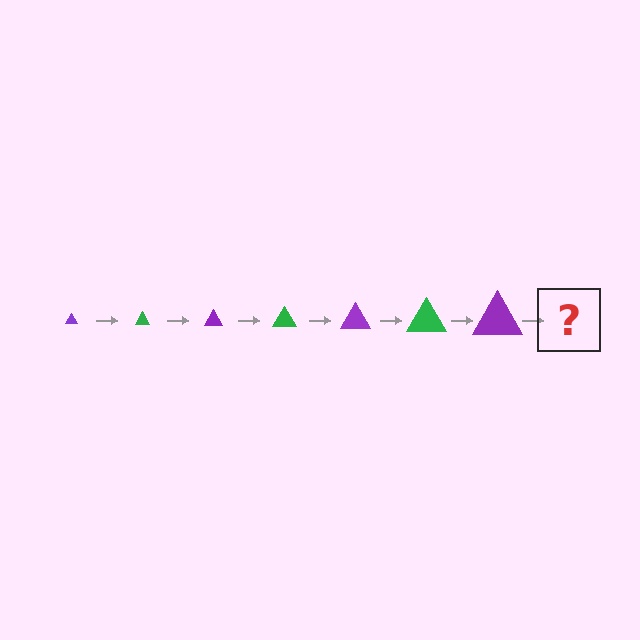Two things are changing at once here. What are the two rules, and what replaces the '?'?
The two rules are that the triangle grows larger each step and the color cycles through purple and green. The '?' should be a green triangle, larger than the previous one.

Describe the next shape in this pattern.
It should be a green triangle, larger than the previous one.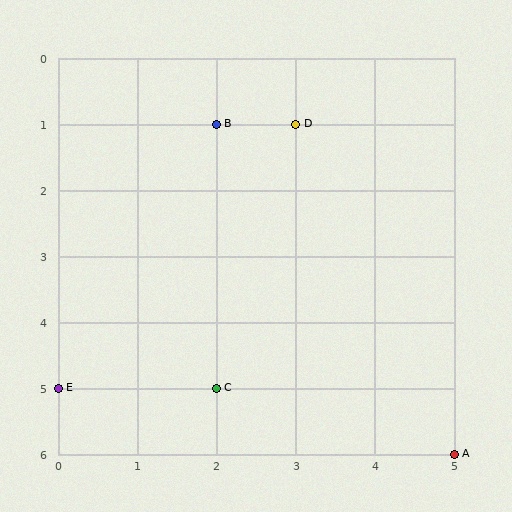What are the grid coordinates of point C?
Point C is at grid coordinates (2, 5).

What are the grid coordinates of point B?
Point B is at grid coordinates (2, 1).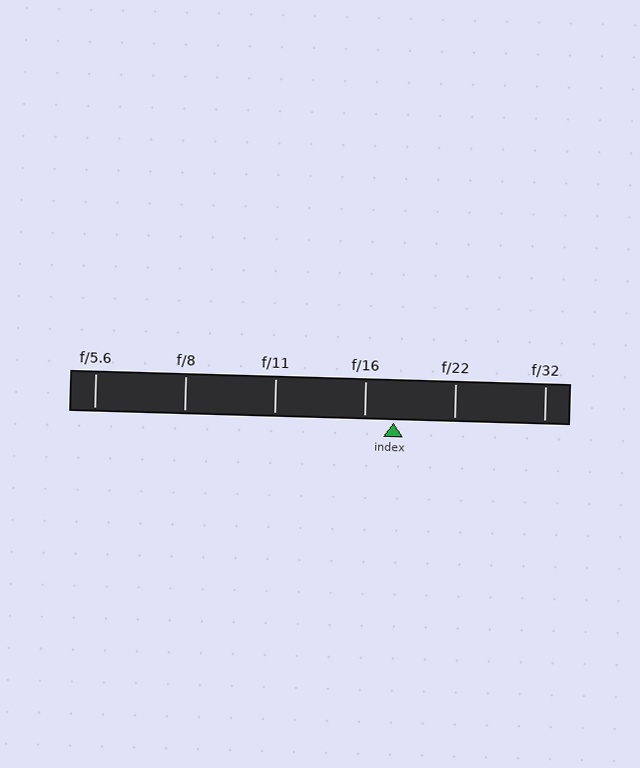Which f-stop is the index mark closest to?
The index mark is closest to f/16.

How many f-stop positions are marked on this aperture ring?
There are 6 f-stop positions marked.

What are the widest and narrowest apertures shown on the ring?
The widest aperture shown is f/5.6 and the narrowest is f/32.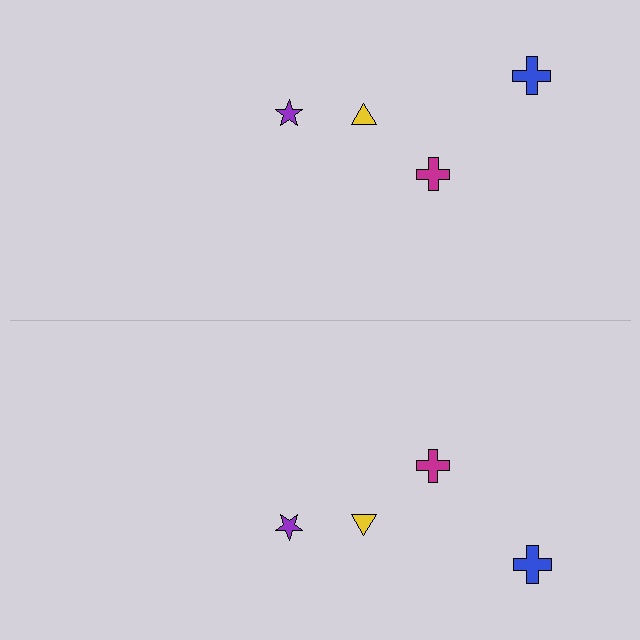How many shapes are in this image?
There are 8 shapes in this image.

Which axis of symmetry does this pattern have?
The pattern has a horizontal axis of symmetry running through the center of the image.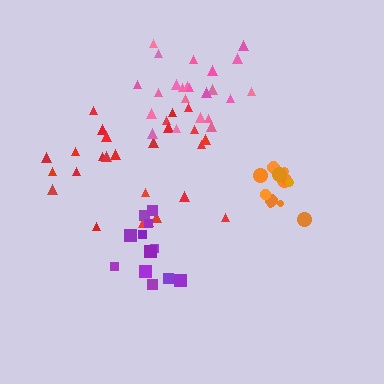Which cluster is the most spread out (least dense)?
Red.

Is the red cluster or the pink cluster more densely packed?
Pink.